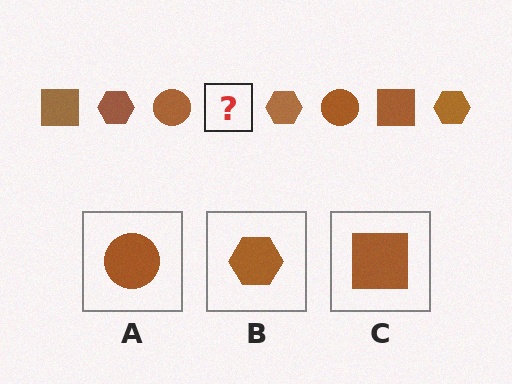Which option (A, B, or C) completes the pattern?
C.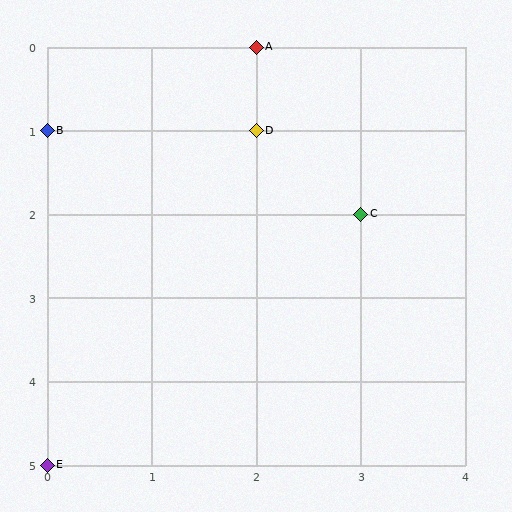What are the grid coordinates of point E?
Point E is at grid coordinates (0, 5).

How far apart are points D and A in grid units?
Points D and A are 1 row apart.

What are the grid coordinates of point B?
Point B is at grid coordinates (0, 1).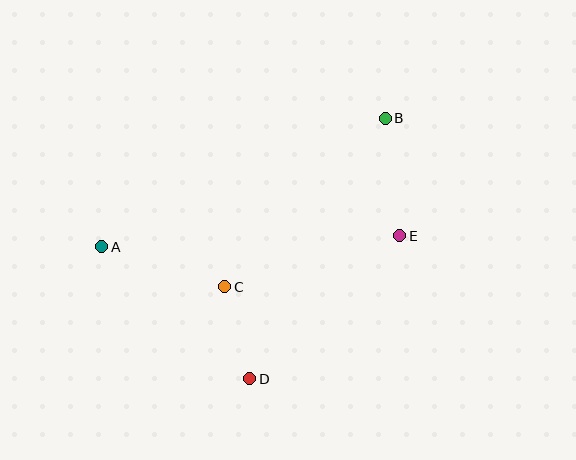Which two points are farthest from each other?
Points A and B are farthest from each other.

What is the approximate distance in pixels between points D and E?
The distance between D and E is approximately 207 pixels.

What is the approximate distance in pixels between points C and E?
The distance between C and E is approximately 182 pixels.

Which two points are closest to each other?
Points C and D are closest to each other.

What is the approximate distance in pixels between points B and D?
The distance between B and D is approximately 294 pixels.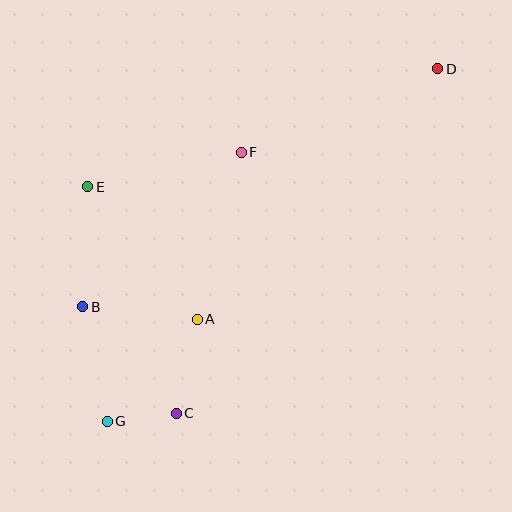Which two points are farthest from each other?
Points D and G are farthest from each other.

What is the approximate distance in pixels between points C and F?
The distance between C and F is approximately 269 pixels.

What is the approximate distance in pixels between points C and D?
The distance between C and D is approximately 432 pixels.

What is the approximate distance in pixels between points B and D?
The distance between B and D is approximately 428 pixels.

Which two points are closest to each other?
Points C and G are closest to each other.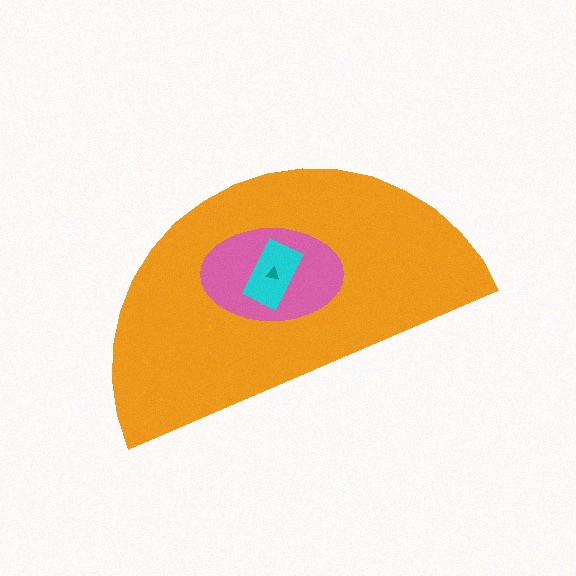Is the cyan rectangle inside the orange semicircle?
Yes.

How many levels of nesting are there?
4.